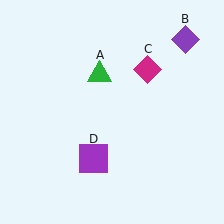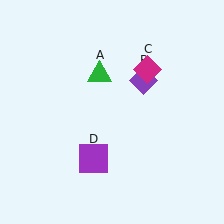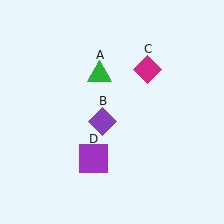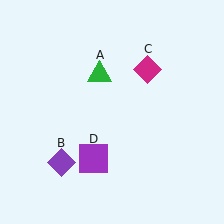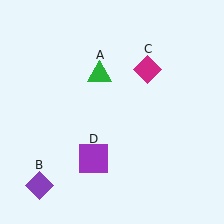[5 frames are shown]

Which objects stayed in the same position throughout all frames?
Green triangle (object A) and magenta diamond (object C) and purple square (object D) remained stationary.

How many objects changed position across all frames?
1 object changed position: purple diamond (object B).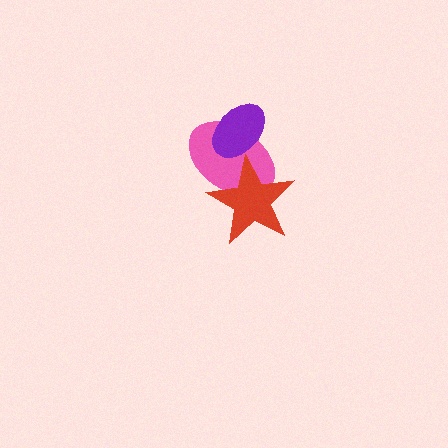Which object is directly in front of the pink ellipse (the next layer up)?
The red star is directly in front of the pink ellipse.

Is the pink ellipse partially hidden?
Yes, it is partially covered by another shape.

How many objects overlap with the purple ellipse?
1 object overlaps with the purple ellipse.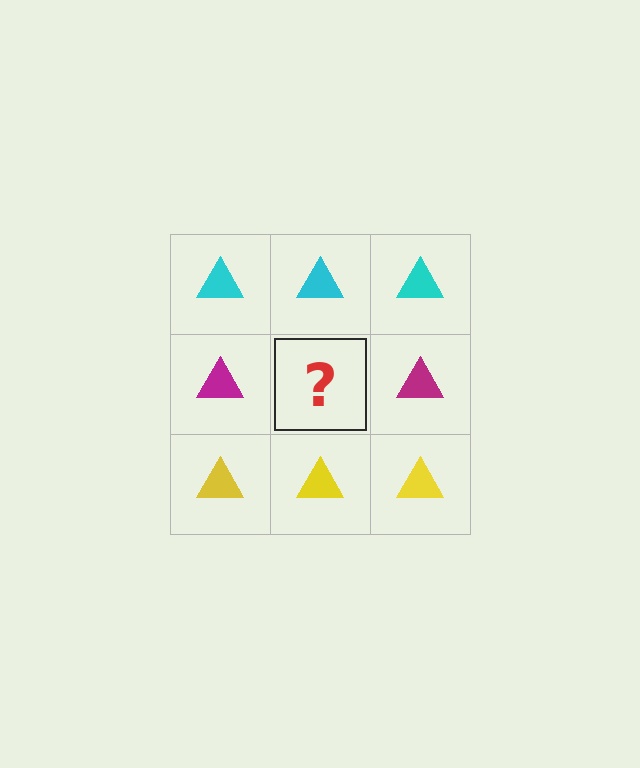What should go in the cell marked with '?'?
The missing cell should contain a magenta triangle.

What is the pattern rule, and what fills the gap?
The rule is that each row has a consistent color. The gap should be filled with a magenta triangle.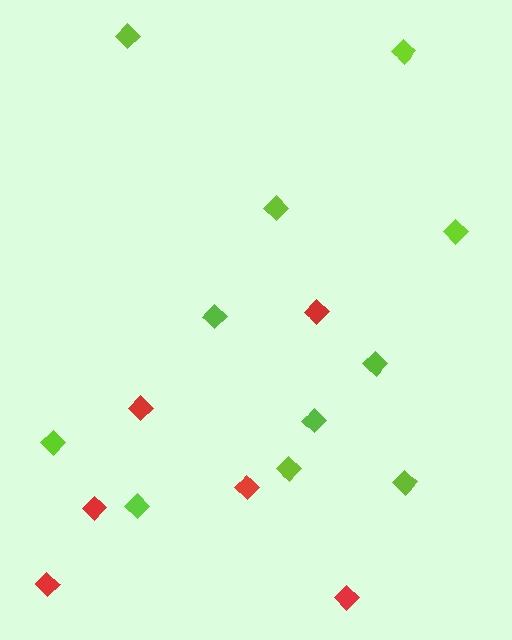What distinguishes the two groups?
There are 2 groups: one group of red diamonds (6) and one group of lime diamonds (11).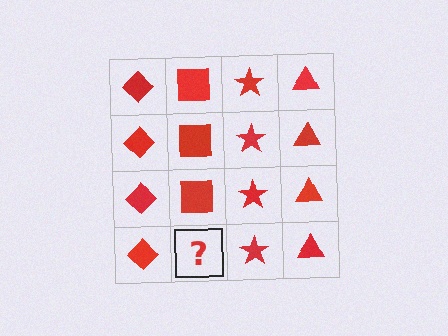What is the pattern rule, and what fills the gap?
The rule is that each column has a consistent shape. The gap should be filled with a red square.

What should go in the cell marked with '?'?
The missing cell should contain a red square.